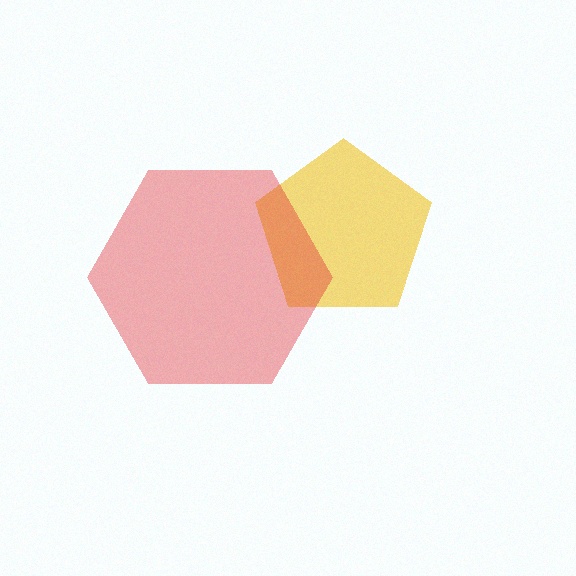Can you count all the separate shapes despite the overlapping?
Yes, there are 2 separate shapes.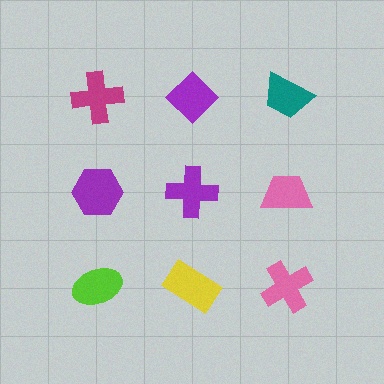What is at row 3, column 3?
A pink cross.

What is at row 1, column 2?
A purple diamond.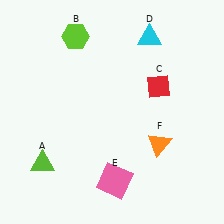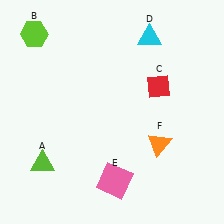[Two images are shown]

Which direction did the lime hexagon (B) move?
The lime hexagon (B) moved left.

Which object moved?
The lime hexagon (B) moved left.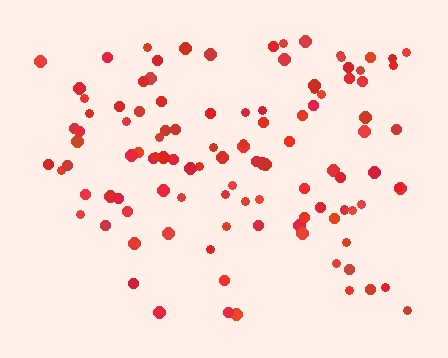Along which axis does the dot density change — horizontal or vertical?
Vertical.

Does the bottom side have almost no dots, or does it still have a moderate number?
Still a moderate number, just noticeably fewer than the top.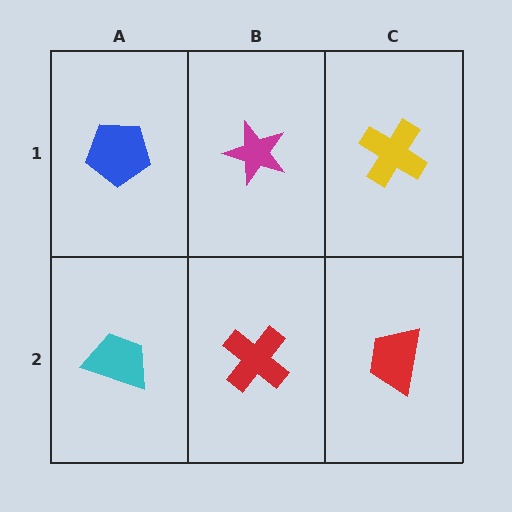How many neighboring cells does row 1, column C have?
2.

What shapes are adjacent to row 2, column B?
A magenta star (row 1, column B), a cyan trapezoid (row 2, column A), a red trapezoid (row 2, column C).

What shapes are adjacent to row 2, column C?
A yellow cross (row 1, column C), a red cross (row 2, column B).